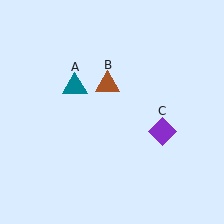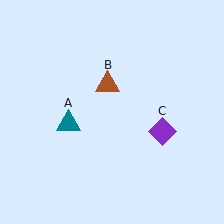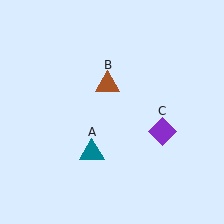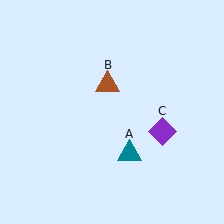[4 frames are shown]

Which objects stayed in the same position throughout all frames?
Brown triangle (object B) and purple diamond (object C) remained stationary.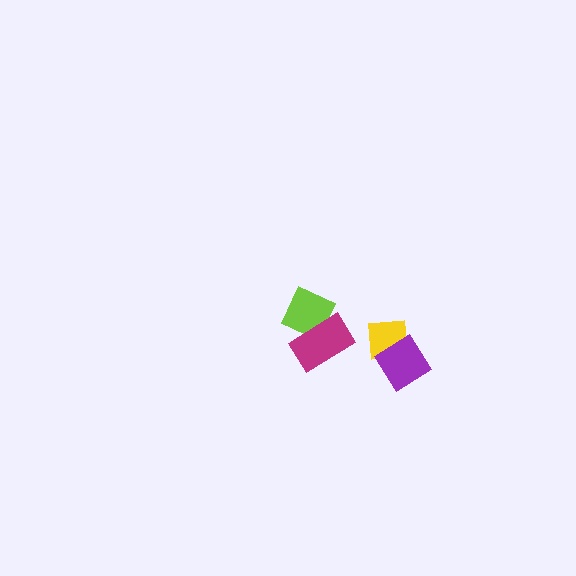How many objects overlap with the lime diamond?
1 object overlaps with the lime diamond.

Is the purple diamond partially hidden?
No, no other shape covers it.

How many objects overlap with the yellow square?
1 object overlaps with the yellow square.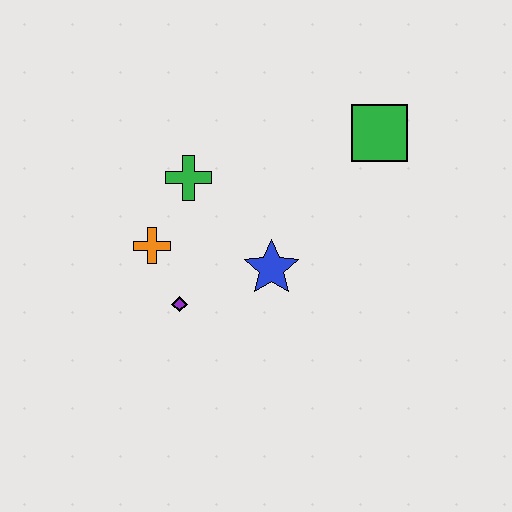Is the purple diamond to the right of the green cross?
No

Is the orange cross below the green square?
Yes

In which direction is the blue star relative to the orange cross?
The blue star is to the right of the orange cross.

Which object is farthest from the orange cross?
The green square is farthest from the orange cross.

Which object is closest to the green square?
The blue star is closest to the green square.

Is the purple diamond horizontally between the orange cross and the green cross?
Yes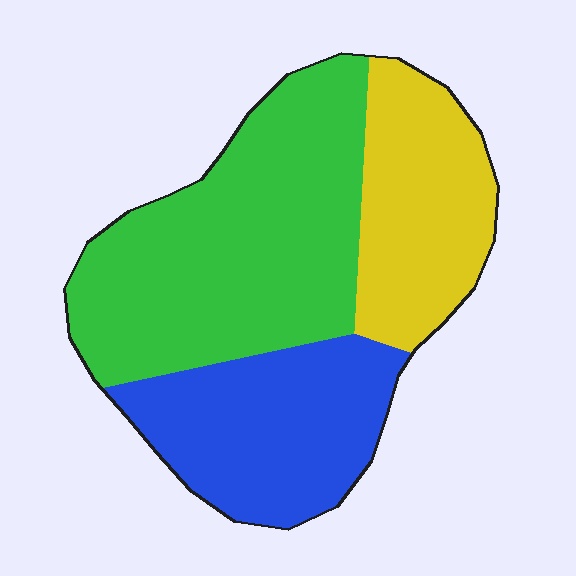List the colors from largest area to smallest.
From largest to smallest: green, blue, yellow.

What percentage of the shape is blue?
Blue takes up about one quarter (1/4) of the shape.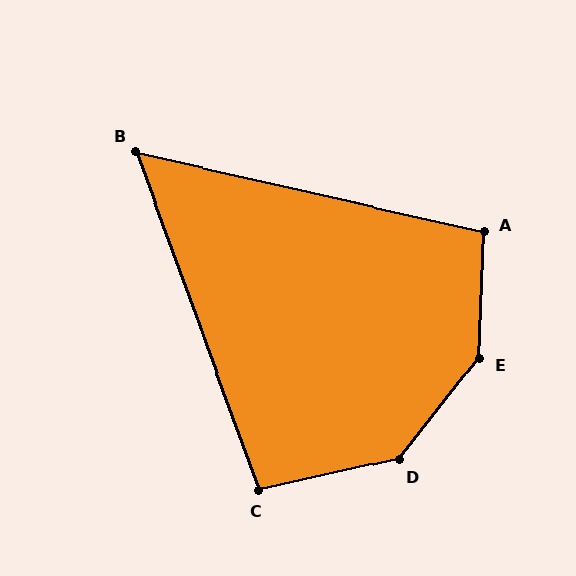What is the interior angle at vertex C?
Approximately 98 degrees (obtuse).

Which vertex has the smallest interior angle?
B, at approximately 57 degrees.